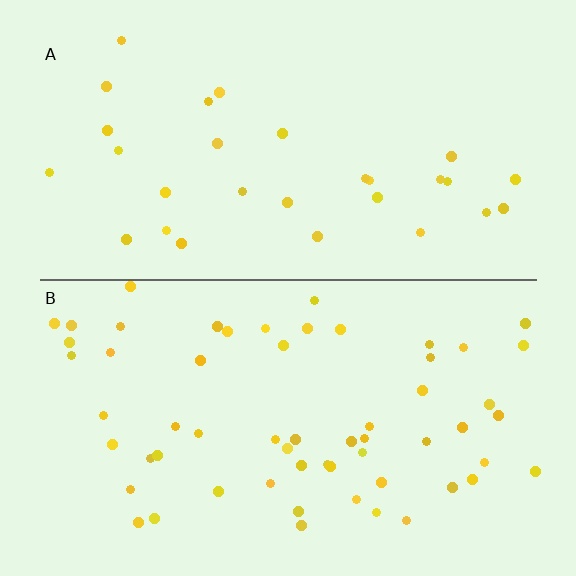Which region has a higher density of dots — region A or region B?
B (the bottom).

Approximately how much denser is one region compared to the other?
Approximately 2.0× — region B over region A.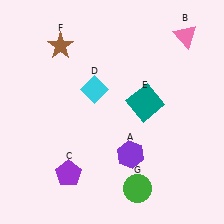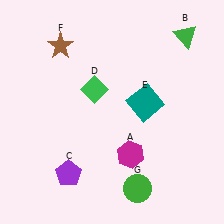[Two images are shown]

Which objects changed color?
A changed from purple to magenta. B changed from pink to green. D changed from cyan to green.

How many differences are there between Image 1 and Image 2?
There are 3 differences between the two images.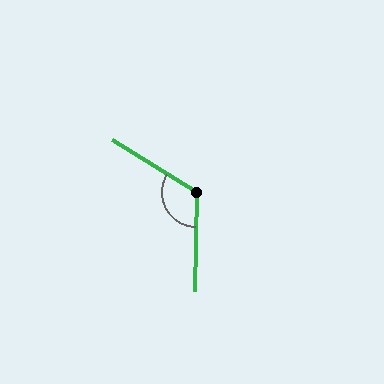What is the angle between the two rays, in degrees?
Approximately 121 degrees.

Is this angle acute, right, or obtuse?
It is obtuse.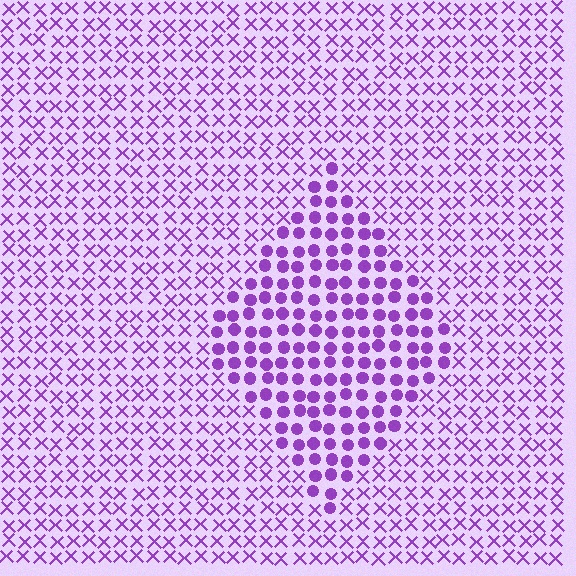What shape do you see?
I see a diamond.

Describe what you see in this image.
The image is filled with small purple elements arranged in a uniform grid. A diamond-shaped region contains circles, while the surrounding area contains X marks. The boundary is defined purely by the change in element shape.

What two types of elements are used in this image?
The image uses circles inside the diamond region and X marks outside it.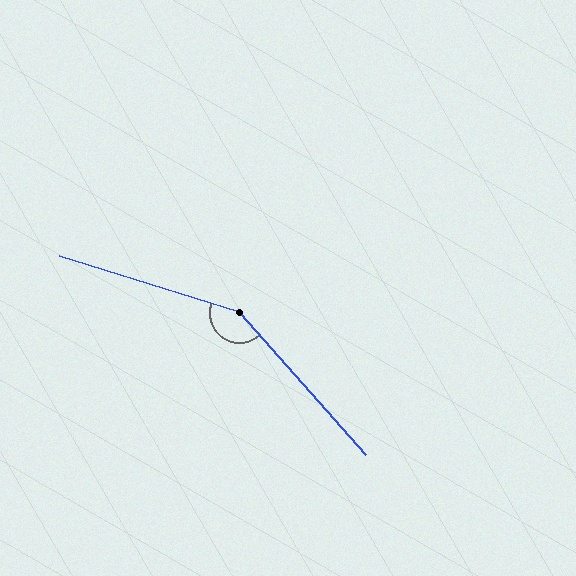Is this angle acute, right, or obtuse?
It is obtuse.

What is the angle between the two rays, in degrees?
Approximately 149 degrees.